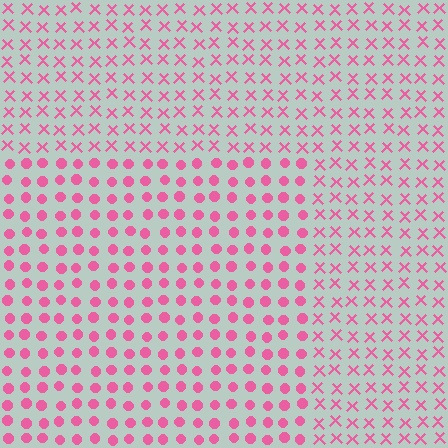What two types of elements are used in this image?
The image uses circles inside the rectangle region and X marks outside it.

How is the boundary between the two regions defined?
The boundary is defined by a change in element shape: circles inside vs. X marks outside. All elements share the same color and spacing.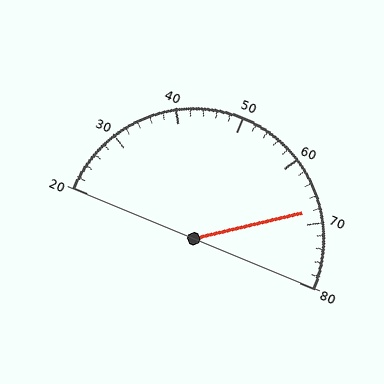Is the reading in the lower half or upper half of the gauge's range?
The reading is in the upper half of the range (20 to 80).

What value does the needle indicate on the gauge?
The needle indicates approximately 68.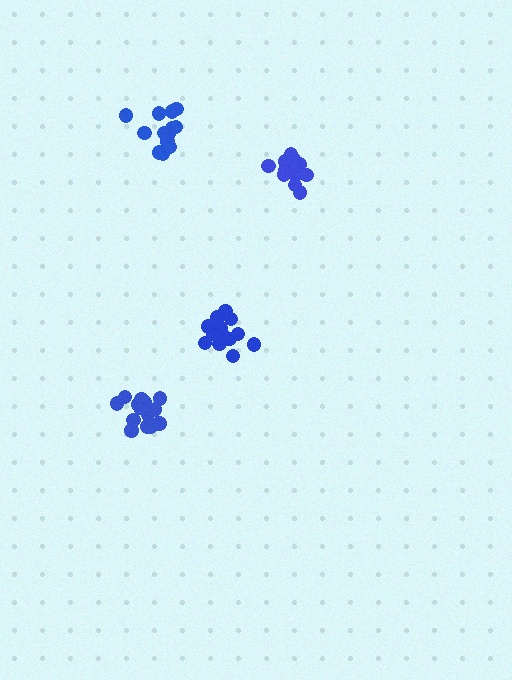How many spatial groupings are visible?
There are 4 spatial groupings.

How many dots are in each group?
Group 1: 13 dots, Group 2: 15 dots, Group 3: 12 dots, Group 4: 15 dots (55 total).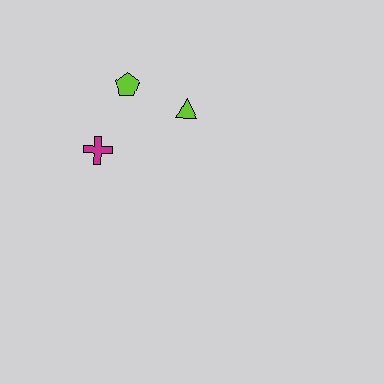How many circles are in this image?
There are no circles.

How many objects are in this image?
There are 3 objects.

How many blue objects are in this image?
There are no blue objects.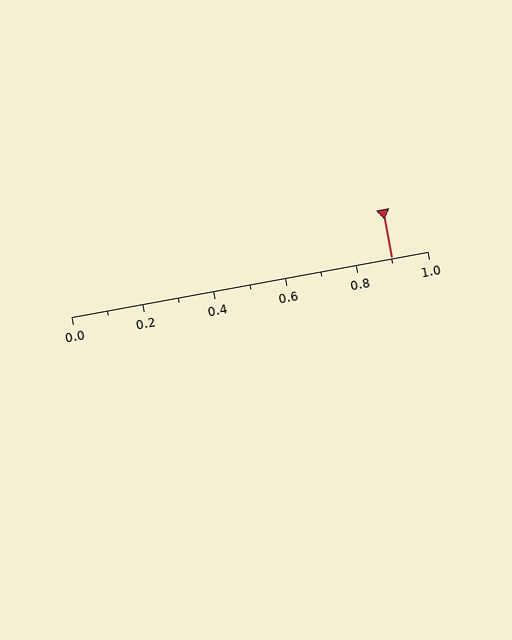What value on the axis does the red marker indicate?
The marker indicates approximately 0.9.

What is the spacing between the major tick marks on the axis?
The major ticks are spaced 0.2 apart.